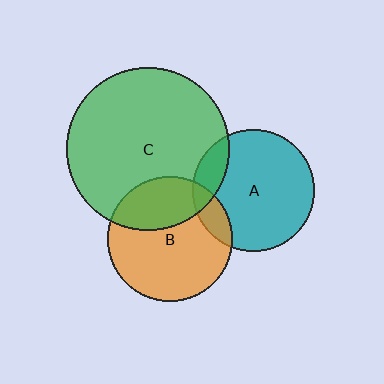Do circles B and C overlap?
Yes.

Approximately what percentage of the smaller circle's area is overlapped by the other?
Approximately 30%.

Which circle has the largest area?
Circle C (green).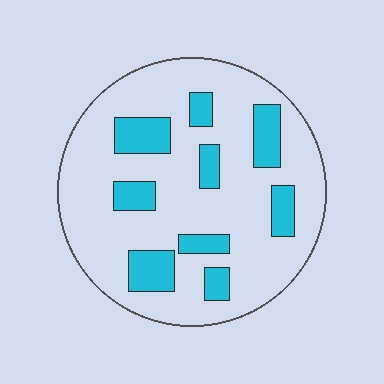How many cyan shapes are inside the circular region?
9.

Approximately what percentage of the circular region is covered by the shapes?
Approximately 20%.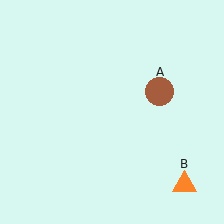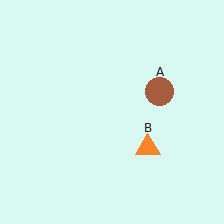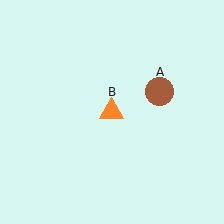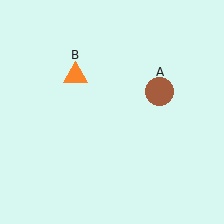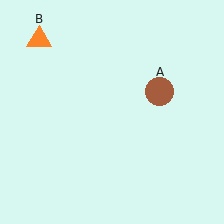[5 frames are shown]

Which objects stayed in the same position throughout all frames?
Brown circle (object A) remained stationary.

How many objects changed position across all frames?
1 object changed position: orange triangle (object B).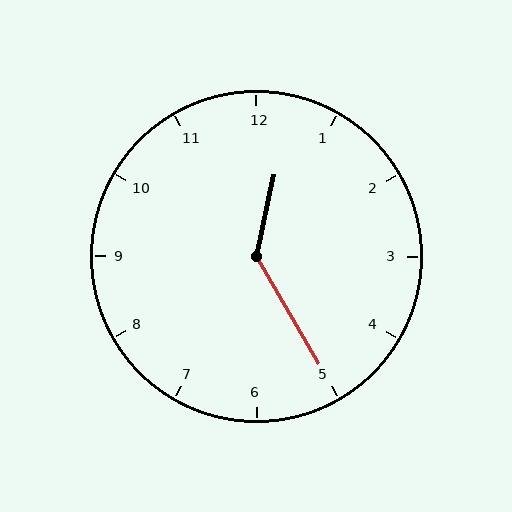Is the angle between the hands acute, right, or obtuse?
It is obtuse.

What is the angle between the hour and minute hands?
Approximately 138 degrees.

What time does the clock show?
12:25.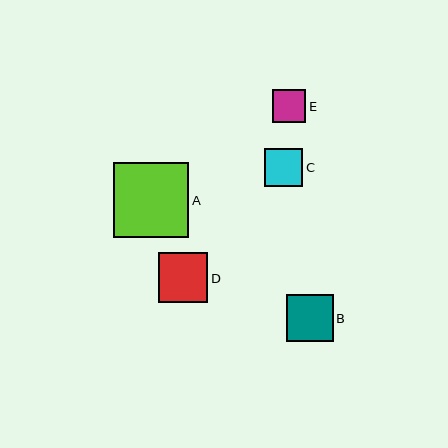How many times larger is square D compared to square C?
Square D is approximately 1.3 times the size of square C.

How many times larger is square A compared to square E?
Square A is approximately 2.2 times the size of square E.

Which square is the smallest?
Square E is the smallest with a size of approximately 33 pixels.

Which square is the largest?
Square A is the largest with a size of approximately 75 pixels.